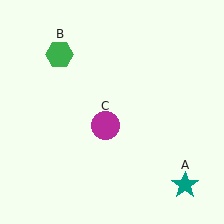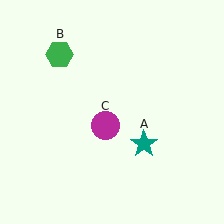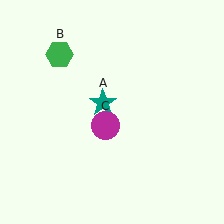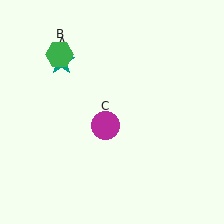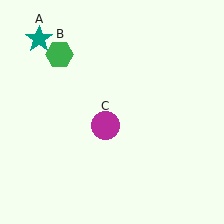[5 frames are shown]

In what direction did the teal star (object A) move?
The teal star (object A) moved up and to the left.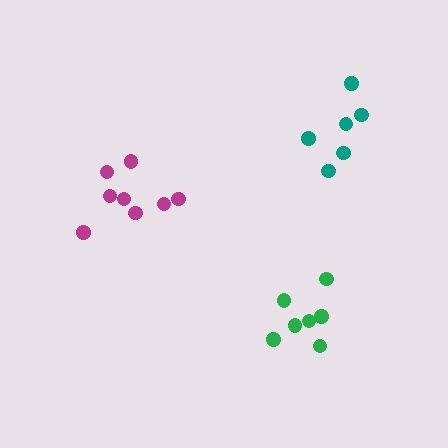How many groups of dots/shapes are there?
There are 3 groups.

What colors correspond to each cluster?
The clusters are colored: green, teal, magenta.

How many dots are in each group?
Group 1: 7 dots, Group 2: 6 dots, Group 3: 8 dots (21 total).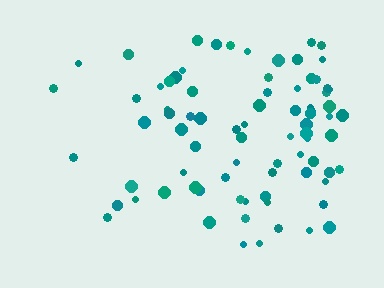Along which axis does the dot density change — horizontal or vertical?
Horizontal.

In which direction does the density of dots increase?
From left to right, with the right side densest.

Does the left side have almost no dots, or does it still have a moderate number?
Still a moderate number, just noticeably fewer than the right.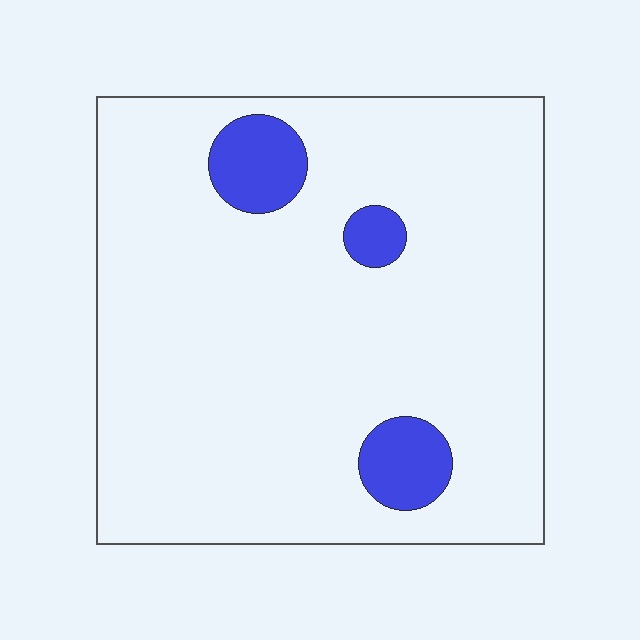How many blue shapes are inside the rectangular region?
3.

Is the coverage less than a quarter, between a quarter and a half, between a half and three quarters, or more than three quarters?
Less than a quarter.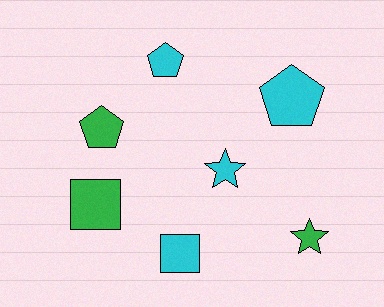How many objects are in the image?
There are 7 objects.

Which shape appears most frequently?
Pentagon, with 3 objects.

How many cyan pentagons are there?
There are 2 cyan pentagons.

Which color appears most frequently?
Cyan, with 4 objects.